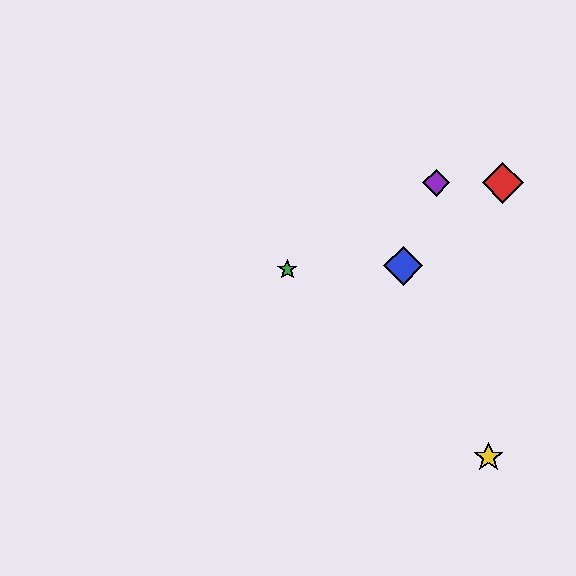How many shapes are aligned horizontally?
2 shapes (the red diamond, the purple diamond) are aligned horizontally.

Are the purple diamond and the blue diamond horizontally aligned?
No, the purple diamond is at y≈183 and the blue diamond is at y≈266.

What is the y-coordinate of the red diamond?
The red diamond is at y≈183.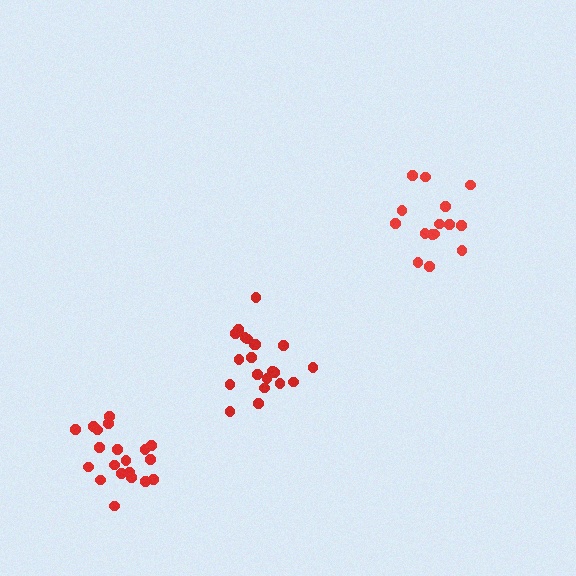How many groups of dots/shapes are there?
There are 3 groups.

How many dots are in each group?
Group 1: 20 dots, Group 2: 15 dots, Group 3: 21 dots (56 total).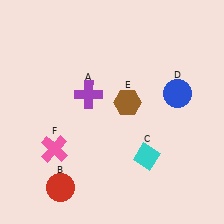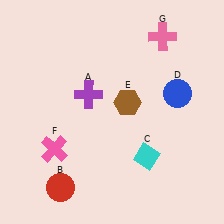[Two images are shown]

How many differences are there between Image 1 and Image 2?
There is 1 difference between the two images.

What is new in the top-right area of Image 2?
A pink cross (G) was added in the top-right area of Image 2.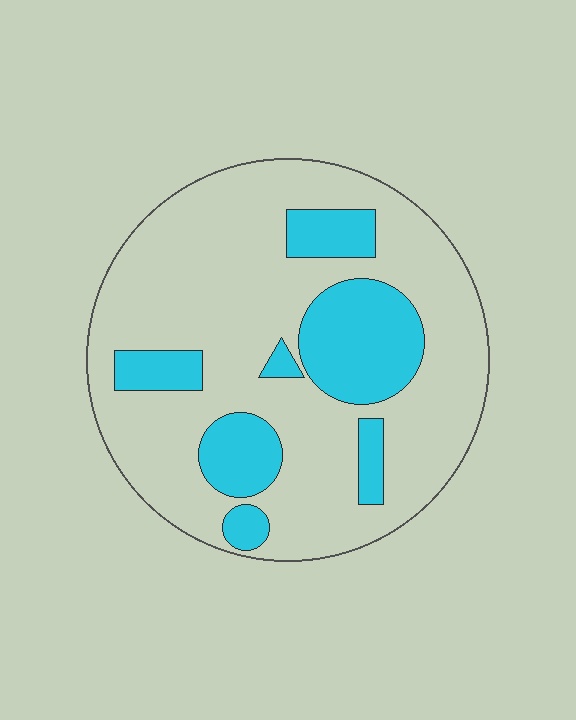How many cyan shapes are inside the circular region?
7.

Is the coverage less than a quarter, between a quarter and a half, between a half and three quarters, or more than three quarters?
Less than a quarter.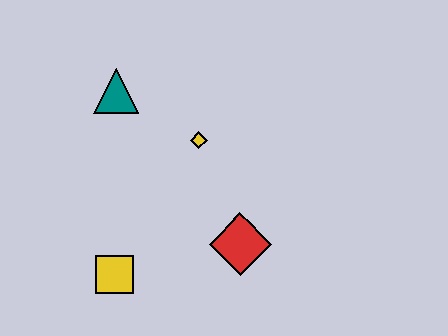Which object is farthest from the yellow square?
The teal triangle is farthest from the yellow square.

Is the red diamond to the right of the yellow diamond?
Yes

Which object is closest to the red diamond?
The yellow diamond is closest to the red diamond.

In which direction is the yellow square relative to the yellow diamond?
The yellow square is below the yellow diamond.